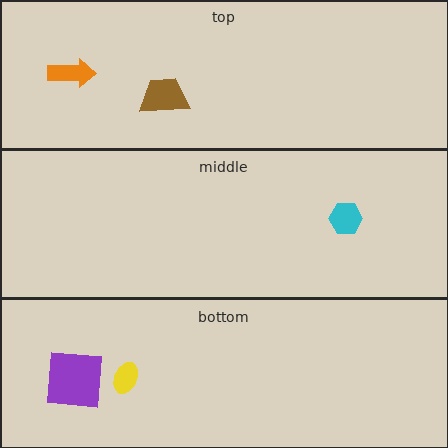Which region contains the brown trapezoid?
The top region.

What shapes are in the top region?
The orange arrow, the brown trapezoid.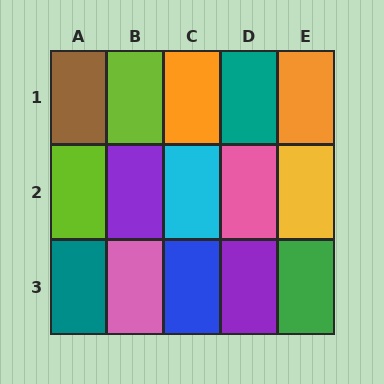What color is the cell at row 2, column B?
Purple.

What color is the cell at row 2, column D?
Pink.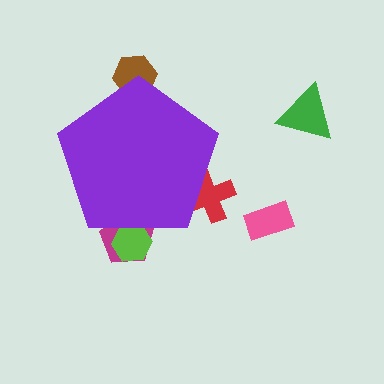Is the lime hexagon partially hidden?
Yes, the lime hexagon is partially hidden behind the purple pentagon.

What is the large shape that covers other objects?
A purple pentagon.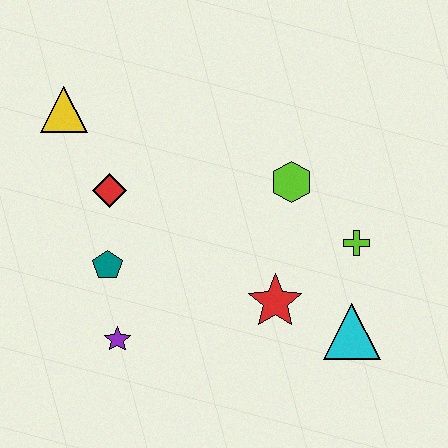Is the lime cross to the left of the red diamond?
No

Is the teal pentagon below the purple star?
No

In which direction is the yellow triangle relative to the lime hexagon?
The yellow triangle is to the left of the lime hexagon.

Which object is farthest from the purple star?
The lime cross is farthest from the purple star.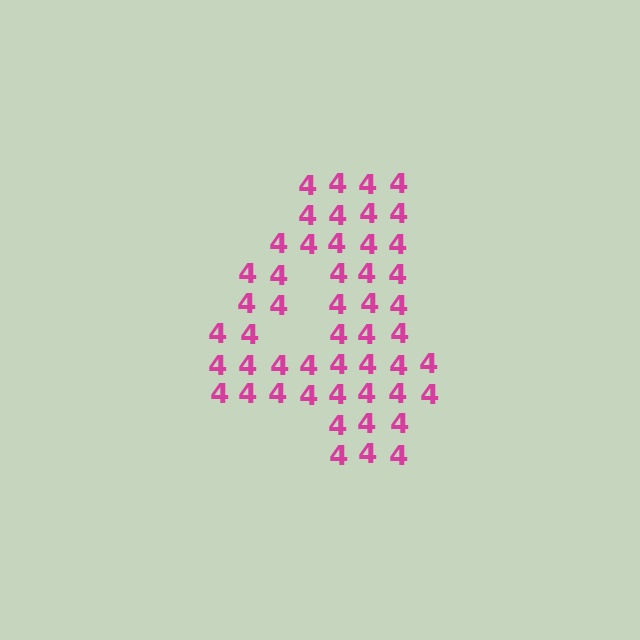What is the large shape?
The large shape is the digit 4.